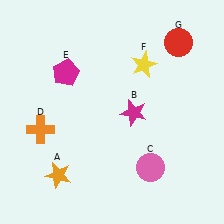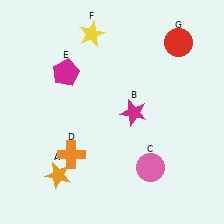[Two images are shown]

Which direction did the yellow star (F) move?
The yellow star (F) moved left.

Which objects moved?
The objects that moved are: the orange cross (D), the yellow star (F).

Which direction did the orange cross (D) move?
The orange cross (D) moved right.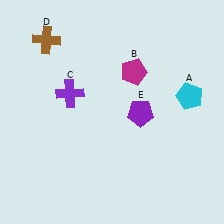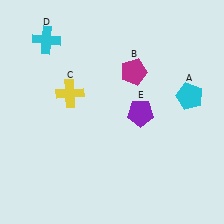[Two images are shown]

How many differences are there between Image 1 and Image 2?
There are 2 differences between the two images.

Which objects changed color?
C changed from purple to yellow. D changed from brown to cyan.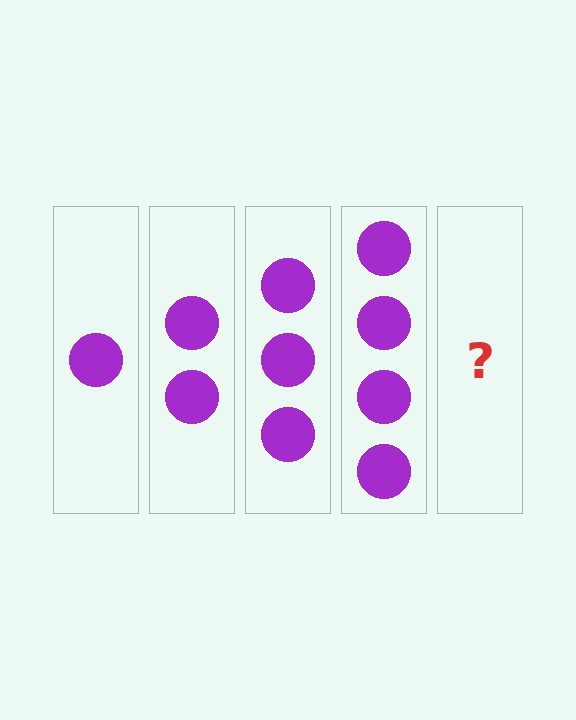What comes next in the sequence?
The next element should be 5 circles.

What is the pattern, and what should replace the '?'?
The pattern is that each step adds one more circle. The '?' should be 5 circles.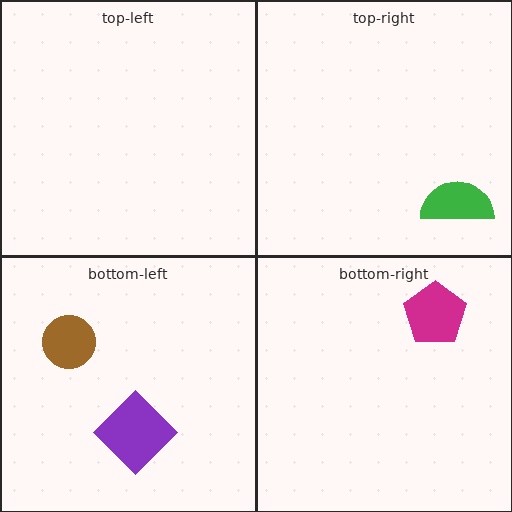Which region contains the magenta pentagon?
The bottom-right region.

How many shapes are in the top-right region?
1.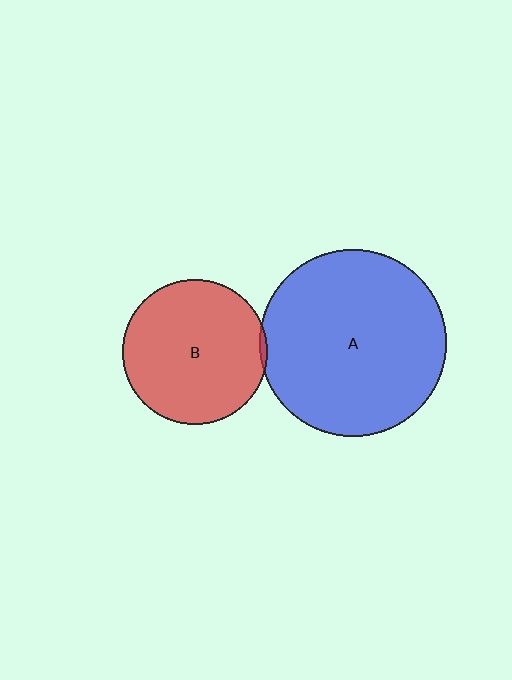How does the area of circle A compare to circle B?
Approximately 1.7 times.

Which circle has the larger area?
Circle A (blue).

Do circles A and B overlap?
Yes.